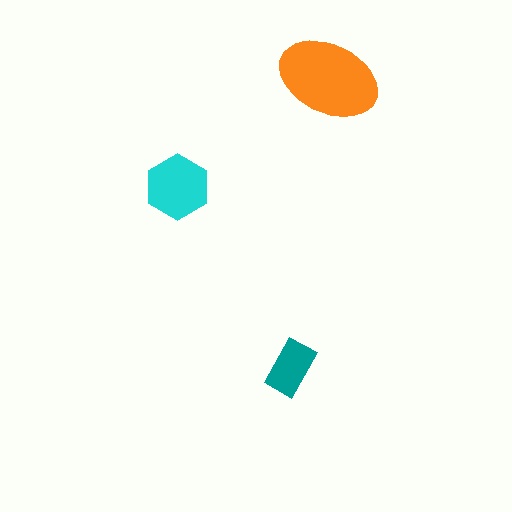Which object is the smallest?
The teal rectangle.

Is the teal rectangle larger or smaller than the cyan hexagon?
Smaller.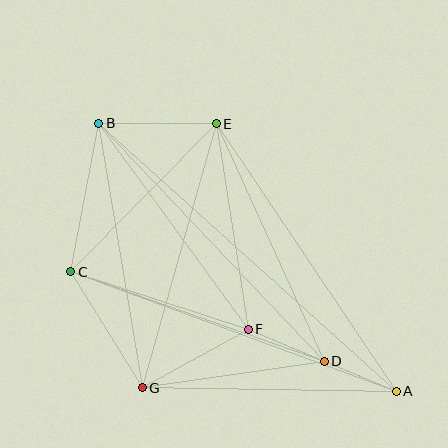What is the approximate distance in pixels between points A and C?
The distance between A and C is approximately 347 pixels.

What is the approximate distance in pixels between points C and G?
The distance between C and G is approximately 136 pixels.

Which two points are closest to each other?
Points A and D are closest to each other.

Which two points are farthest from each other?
Points A and B are farthest from each other.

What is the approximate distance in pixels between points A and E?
The distance between A and E is approximately 322 pixels.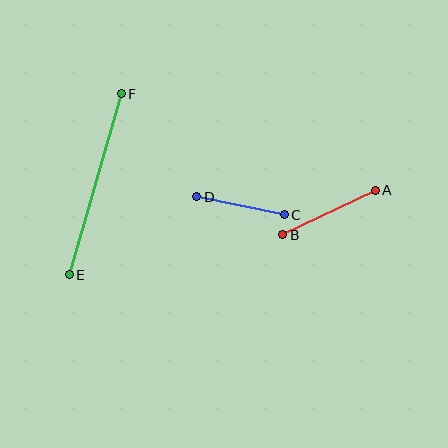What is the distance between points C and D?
The distance is approximately 89 pixels.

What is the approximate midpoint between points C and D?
The midpoint is at approximately (240, 206) pixels.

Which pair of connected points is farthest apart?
Points E and F are farthest apart.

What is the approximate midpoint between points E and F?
The midpoint is at approximately (95, 184) pixels.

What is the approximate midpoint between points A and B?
The midpoint is at approximately (329, 213) pixels.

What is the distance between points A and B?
The distance is approximately 103 pixels.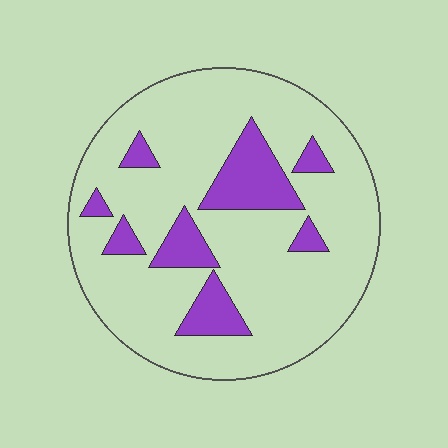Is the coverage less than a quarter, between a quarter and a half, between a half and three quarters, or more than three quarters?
Less than a quarter.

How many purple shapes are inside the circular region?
8.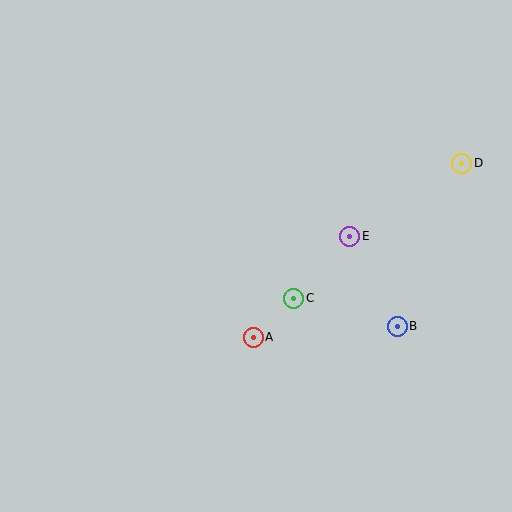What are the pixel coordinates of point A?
Point A is at (253, 337).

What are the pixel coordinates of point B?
Point B is at (397, 326).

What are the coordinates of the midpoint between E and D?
The midpoint between E and D is at (406, 200).